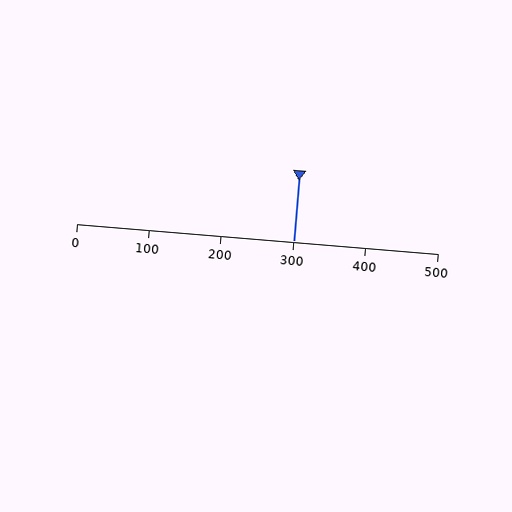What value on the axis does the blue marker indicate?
The marker indicates approximately 300.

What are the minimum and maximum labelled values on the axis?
The axis runs from 0 to 500.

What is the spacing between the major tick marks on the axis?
The major ticks are spaced 100 apart.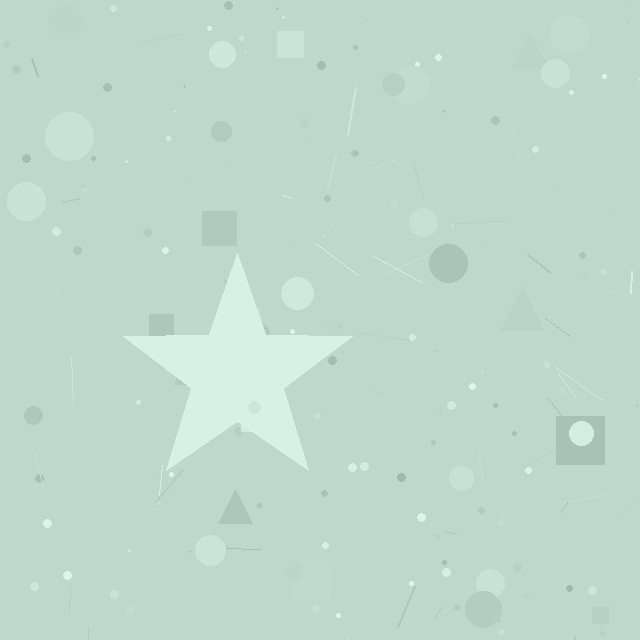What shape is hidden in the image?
A star is hidden in the image.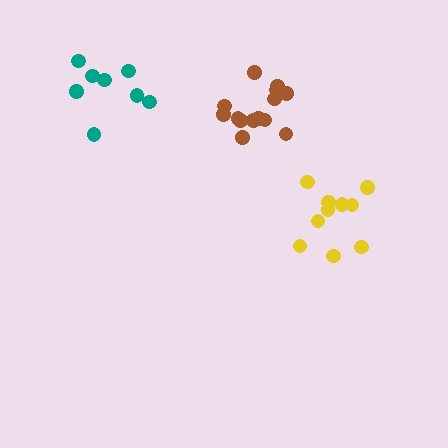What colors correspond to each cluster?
The clusters are colored: yellow, teal, brown.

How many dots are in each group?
Group 1: 10 dots, Group 2: 8 dots, Group 3: 14 dots (32 total).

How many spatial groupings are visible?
There are 3 spatial groupings.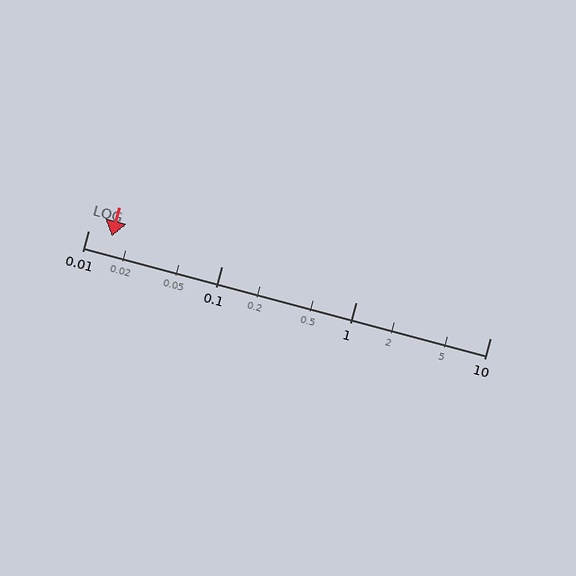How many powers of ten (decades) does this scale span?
The scale spans 3 decades, from 0.01 to 10.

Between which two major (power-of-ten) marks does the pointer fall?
The pointer is between 0.01 and 0.1.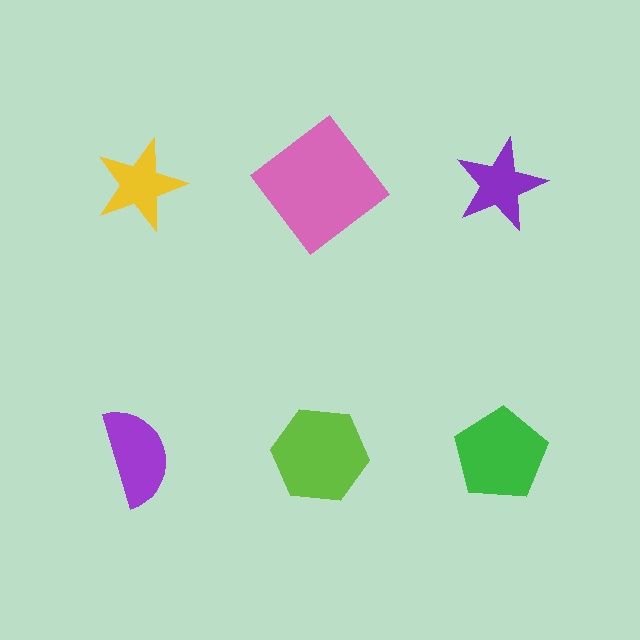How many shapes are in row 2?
3 shapes.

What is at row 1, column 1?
A yellow star.